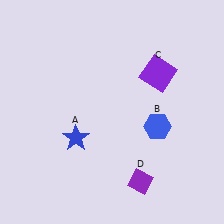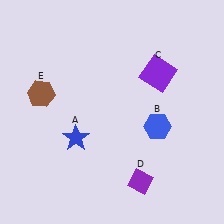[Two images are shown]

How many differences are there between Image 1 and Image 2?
There is 1 difference between the two images.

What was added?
A brown hexagon (E) was added in Image 2.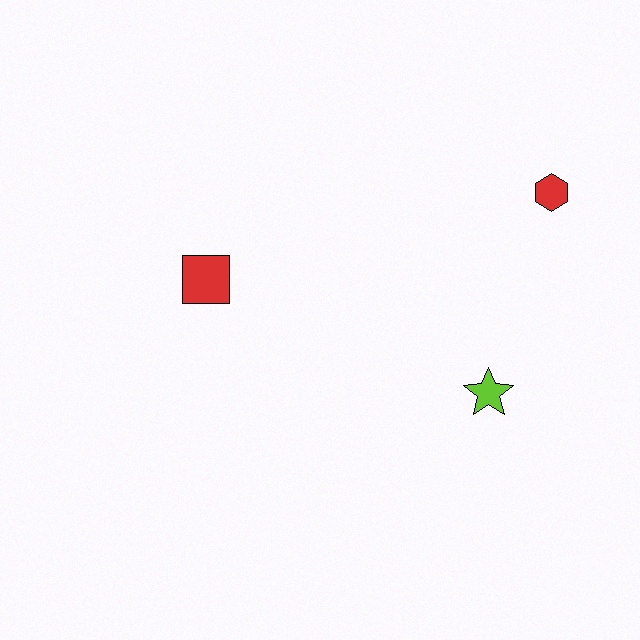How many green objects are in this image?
There are no green objects.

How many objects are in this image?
There are 3 objects.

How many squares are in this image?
There is 1 square.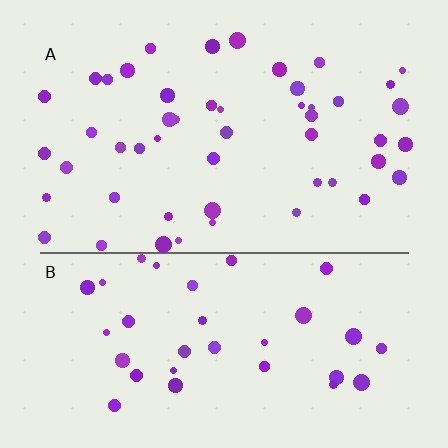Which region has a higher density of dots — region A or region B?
A (the top).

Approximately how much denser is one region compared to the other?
Approximately 1.4× — region A over region B.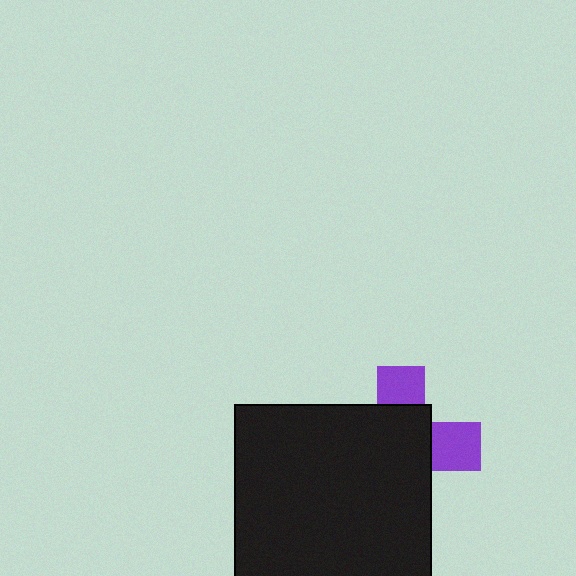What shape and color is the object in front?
The object in front is a black square.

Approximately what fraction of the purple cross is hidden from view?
Roughly 67% of the purple cross is hidden behind the black square.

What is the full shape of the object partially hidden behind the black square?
The partially hidden object is a purple cross.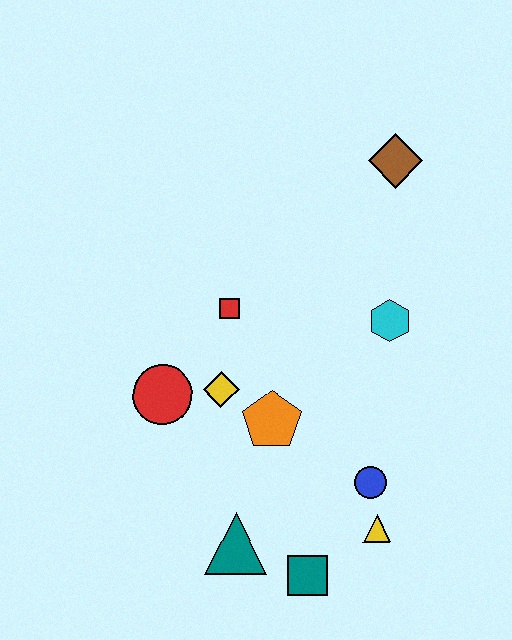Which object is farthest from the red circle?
The brown diamond is farthest from the red circle.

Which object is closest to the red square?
The yellow diamond is closest to the red square.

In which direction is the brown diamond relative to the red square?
The brown diamond is to the right of the red square.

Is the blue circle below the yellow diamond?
Yes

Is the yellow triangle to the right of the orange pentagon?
Yes